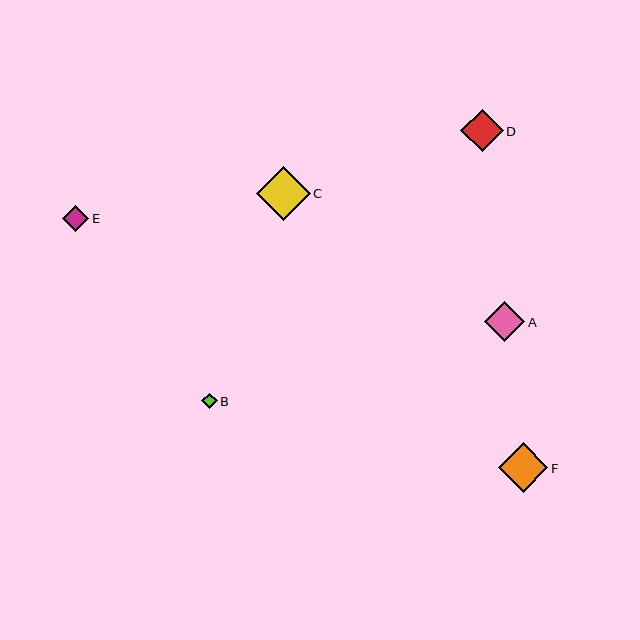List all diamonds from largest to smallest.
From largest to smallest: C, F, D, A, E, B.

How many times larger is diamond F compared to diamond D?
Diamond F is approximately 1.2 times the size of diamond D.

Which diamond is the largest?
Diamond C is the largest with a size of approximately 54 pixels.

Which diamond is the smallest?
Diamond B is the smallest with a size of approximately 16 pixels.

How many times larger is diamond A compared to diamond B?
Diamond A is approximately 2.6 times the size of diamond B.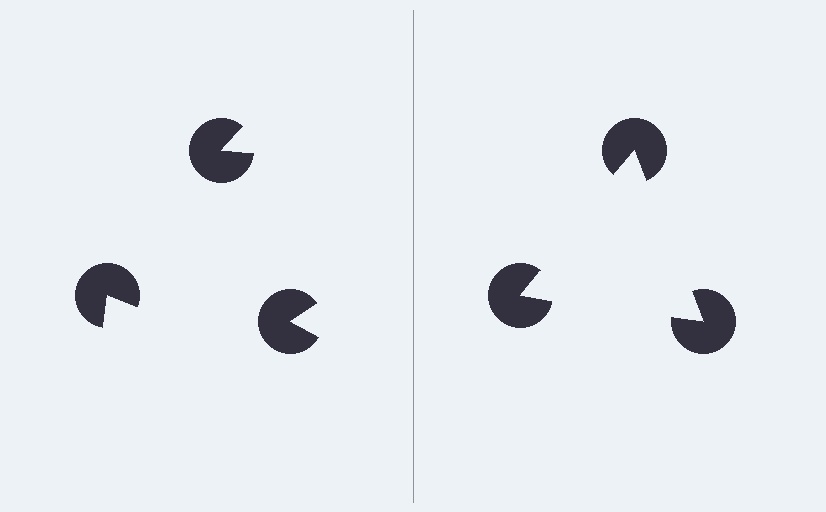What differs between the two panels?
The pac-man discs are positioned identically on both sides; only the wedge orientations differ. On the right they align to a triangle; on the left they are misaligned.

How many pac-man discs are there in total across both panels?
6 — 3 on each side.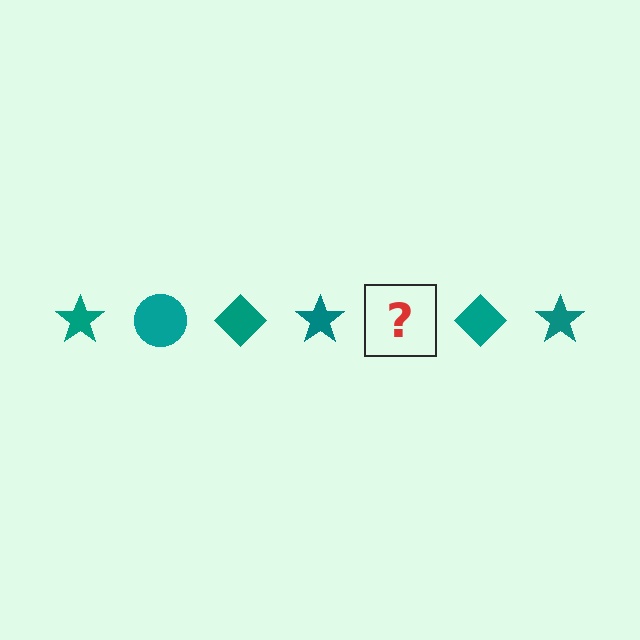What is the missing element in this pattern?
The missing element is a teal circle.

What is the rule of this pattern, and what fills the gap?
The rule is that the pattern cycles through star, circle, diamond shapes in teal. The gap should be filled with a teal circle.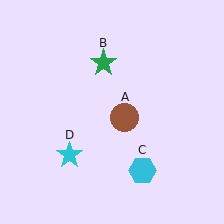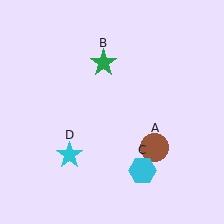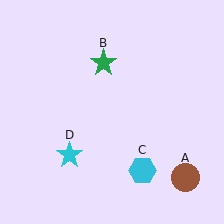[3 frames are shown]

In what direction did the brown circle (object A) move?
The brown circle (object A) moved down and to the right.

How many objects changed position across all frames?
1 object changed position: brown circle (object A).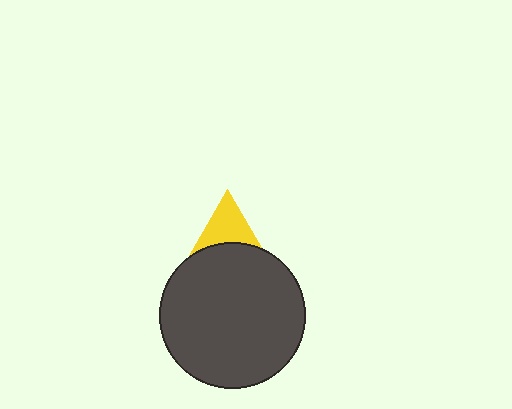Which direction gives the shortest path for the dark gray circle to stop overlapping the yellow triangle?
Moving down gives the shortest separation.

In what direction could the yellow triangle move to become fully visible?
The yellow triangle could move up. That would shift it out from behind the dark gray circle entirely.